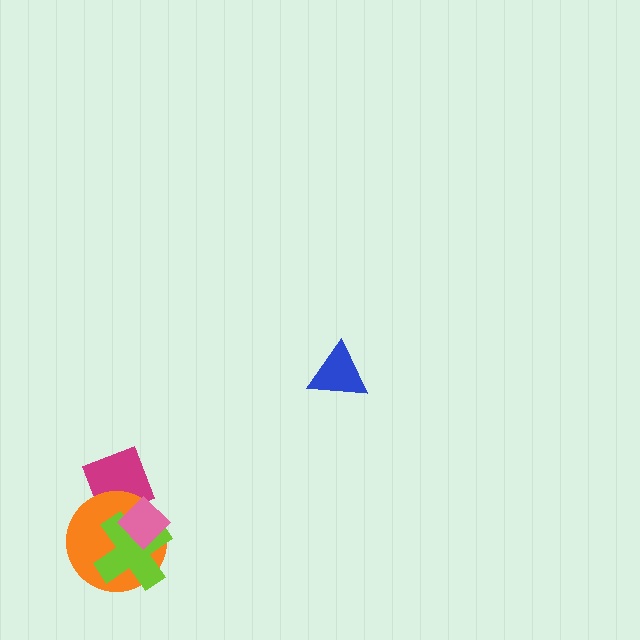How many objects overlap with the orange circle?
3 objects overlap with the orange circle.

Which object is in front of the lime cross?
The pink diamond is in front of the lime cross.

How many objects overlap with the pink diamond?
3 objects overlap with the pink diamond.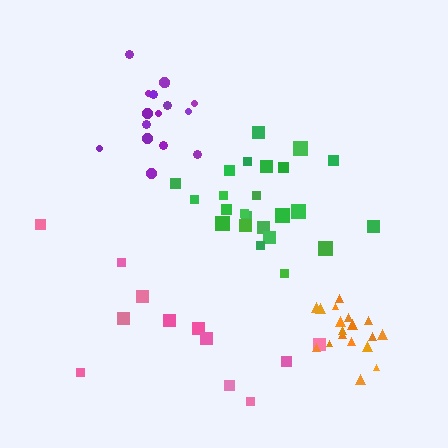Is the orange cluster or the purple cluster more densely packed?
Orange.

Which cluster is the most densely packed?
Orange.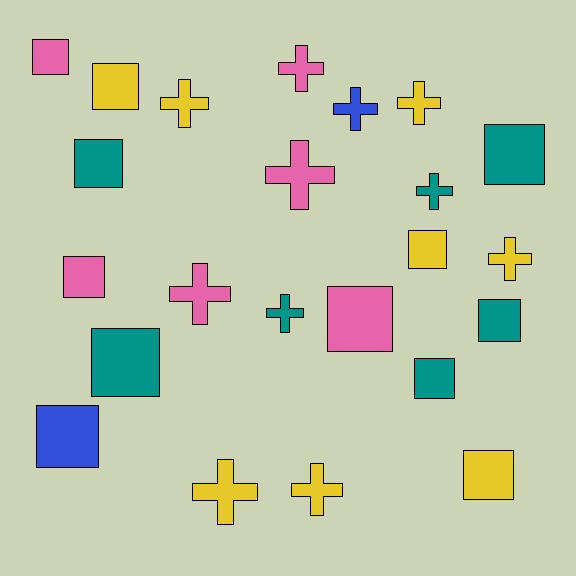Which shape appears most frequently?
Square, with 12 objects.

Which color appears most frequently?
Yellow, with 8 objects.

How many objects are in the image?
There are 23 objects.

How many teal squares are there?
There are 5 teal squares.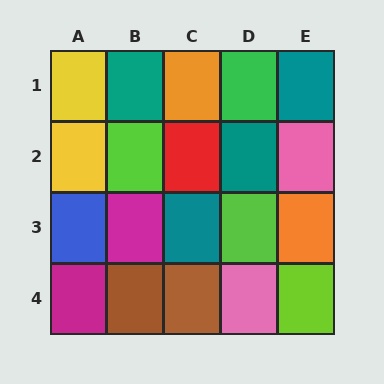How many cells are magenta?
2 cells are magenta.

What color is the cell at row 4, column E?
Lime.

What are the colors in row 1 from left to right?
Yellow, teal, orange, green, teal.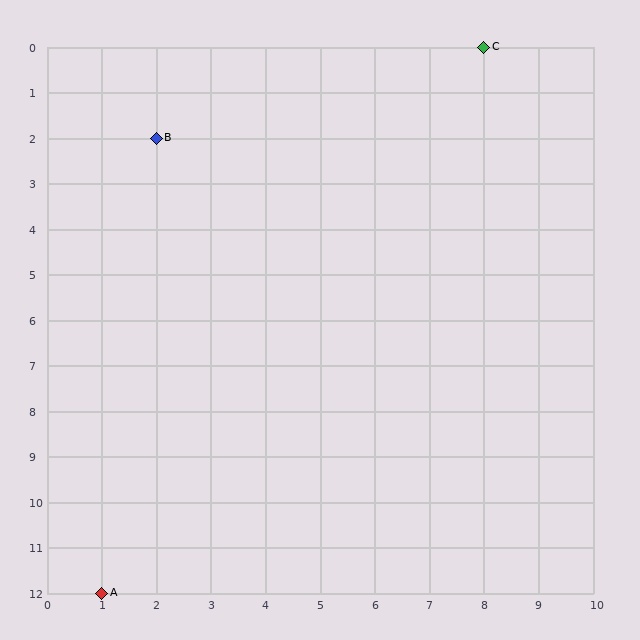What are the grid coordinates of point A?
Point A is at grid coordinates (1, 12).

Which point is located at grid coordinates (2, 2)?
Point B is at (2, 2).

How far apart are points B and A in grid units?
Points B and A are 1 column and 10 rows apart (about 10.0 grid units diagonally).